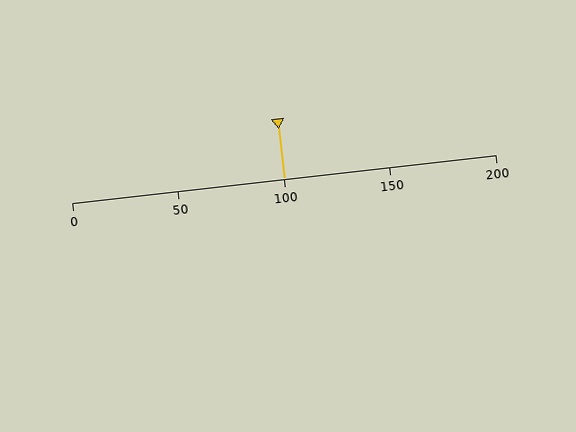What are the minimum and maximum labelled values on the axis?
The axis runs from 0 to 200.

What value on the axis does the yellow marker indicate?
The marker indicates approximately 100.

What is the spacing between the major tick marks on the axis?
The major ticks are spaced 50 apart.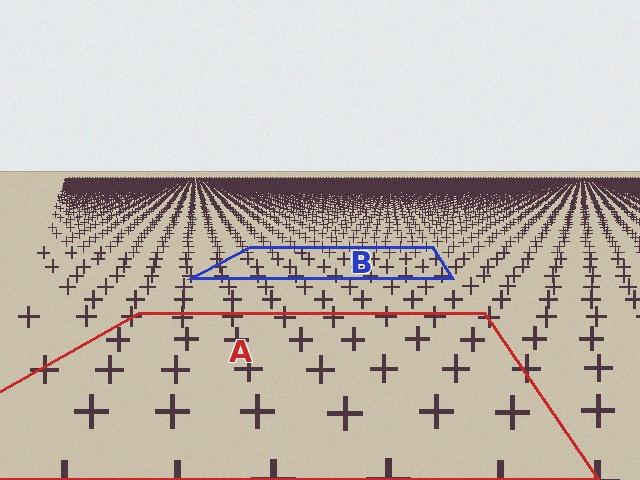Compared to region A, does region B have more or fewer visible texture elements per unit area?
Region B has more texture elements per unit area — they are packed more densely because it is farther away.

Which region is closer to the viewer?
Region A is closer. The texture elements there are larger and more spread out.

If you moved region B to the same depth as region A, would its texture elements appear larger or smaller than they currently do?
They would appear larger. At a closer depth, the same texture elements are projected at a bigger on-screen size.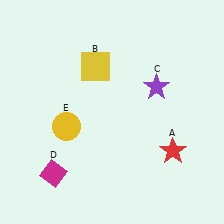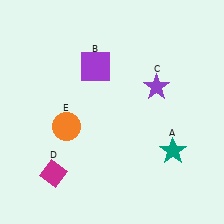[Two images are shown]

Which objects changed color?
A changed from red to teal. B changed from yellow to purple. E changed from yellow to orange.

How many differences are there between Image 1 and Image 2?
There are 3 differences between the two images.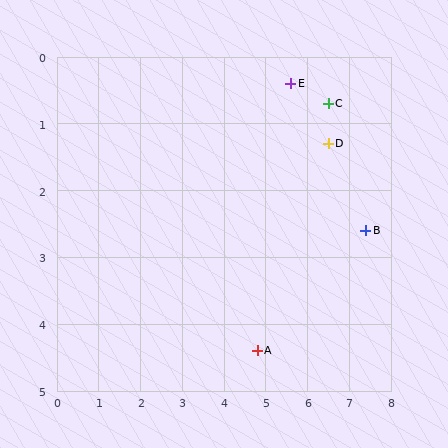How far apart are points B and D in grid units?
Points B and D are about 1.6 grid units apart.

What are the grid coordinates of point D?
Point D is at approximately (6.5, 1.3).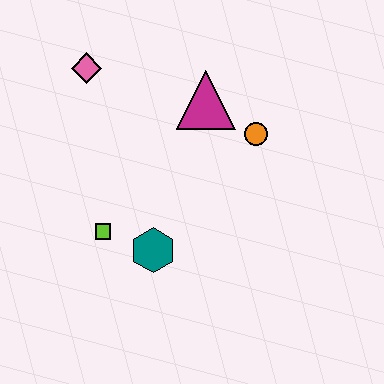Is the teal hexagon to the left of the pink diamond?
No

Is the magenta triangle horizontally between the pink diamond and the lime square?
No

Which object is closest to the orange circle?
The magenta triangle is closest to the orange circle.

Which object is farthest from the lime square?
The orange circle is farthest from the lime square.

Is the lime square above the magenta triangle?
No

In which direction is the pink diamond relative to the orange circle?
The pink diamond is to the left of the orange circle.